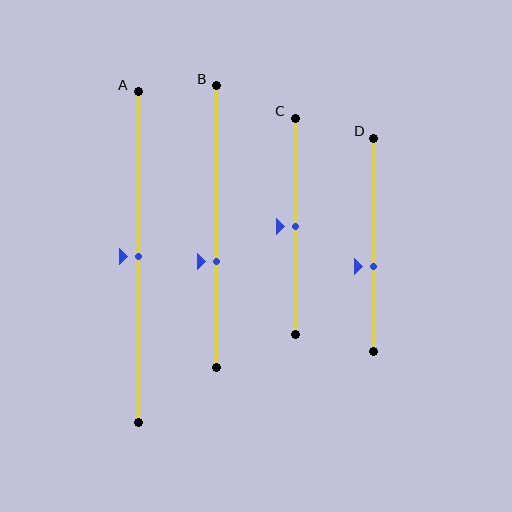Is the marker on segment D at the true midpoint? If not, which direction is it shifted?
No, the marker on segment D is shifted downward by about 10% of the segment length.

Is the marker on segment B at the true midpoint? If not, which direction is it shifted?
No, the marker on segment B is shifted downward by about 13% of the segment length.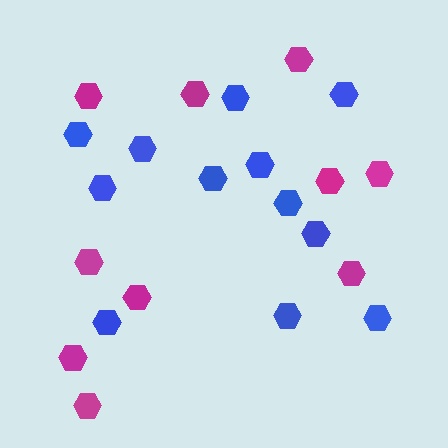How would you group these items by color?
There are 2 groups: one group of blue hexagons (12) and one group of magenta hexagons (10).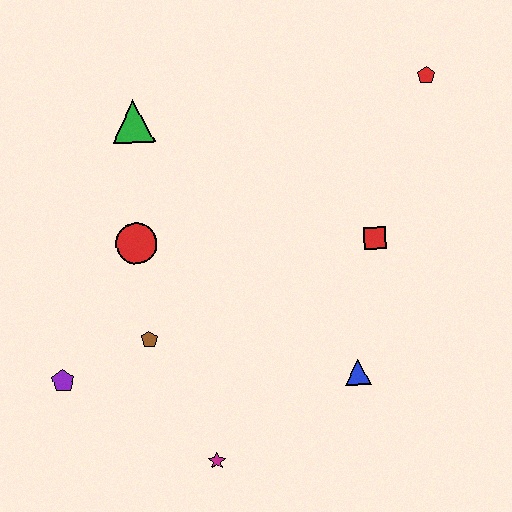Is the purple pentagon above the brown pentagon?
No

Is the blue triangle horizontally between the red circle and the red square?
Yes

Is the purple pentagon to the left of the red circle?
Yes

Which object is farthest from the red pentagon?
The purple pentagon is farthest from the red pentagon.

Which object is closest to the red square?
The blue triangle is closest to the red square.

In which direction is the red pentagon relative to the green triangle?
The red pentagon is to the right of the green triangle.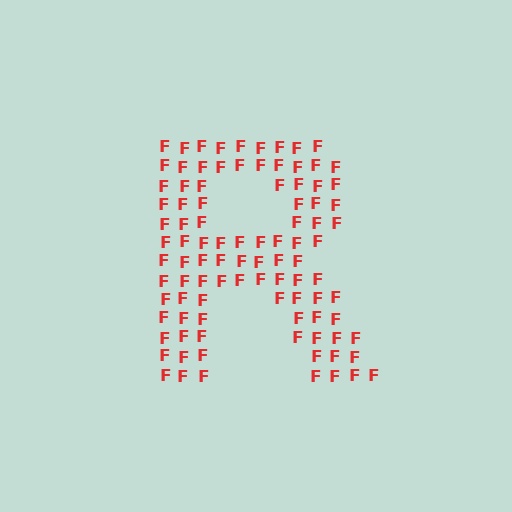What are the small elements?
The small elements are letter F's.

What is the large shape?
The large shape is the letter R.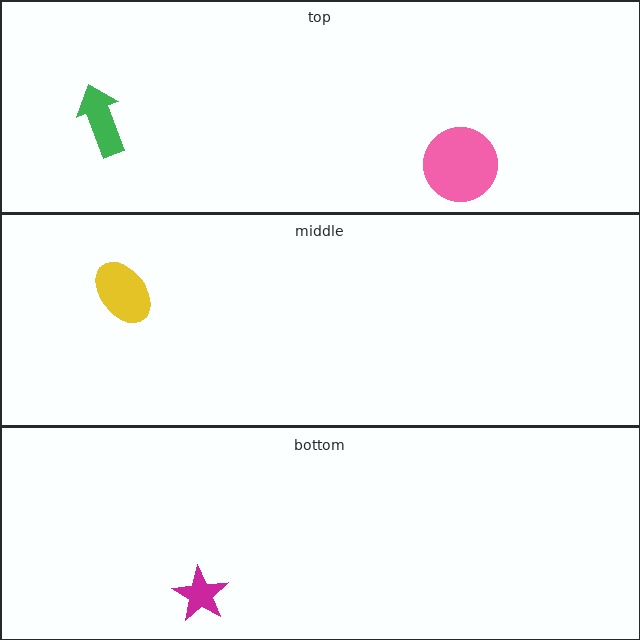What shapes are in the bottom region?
The magenta star.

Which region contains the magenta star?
The bottom region.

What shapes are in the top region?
The green arrow, the pink circle.